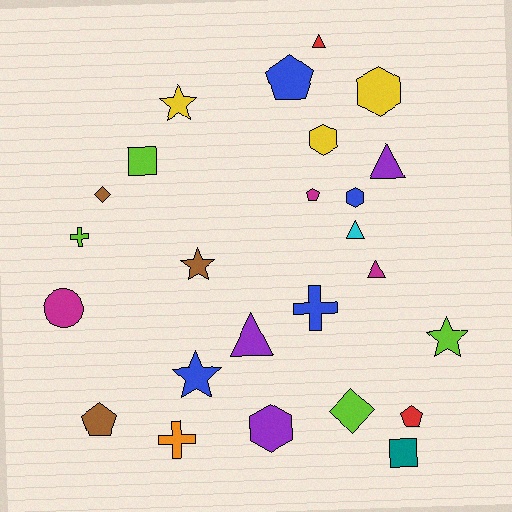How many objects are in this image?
There are 25 objects.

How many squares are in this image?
There are 2 squares.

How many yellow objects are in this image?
There are 3 yellow objects.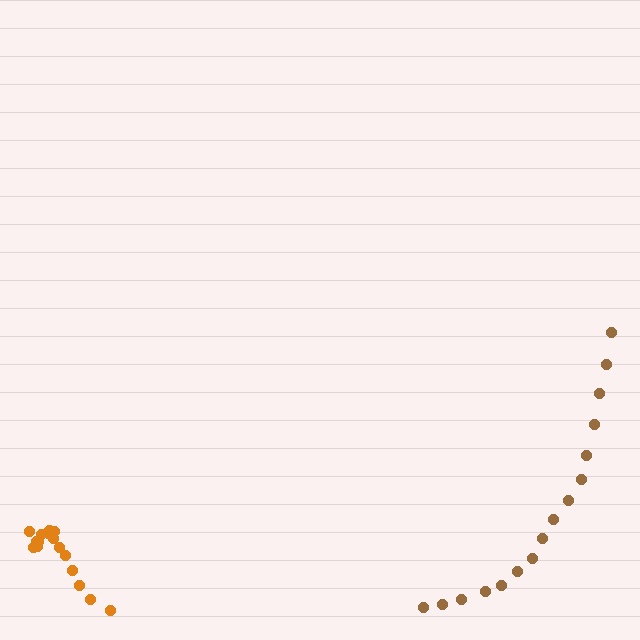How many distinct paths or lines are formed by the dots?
There are 2 distinct paths.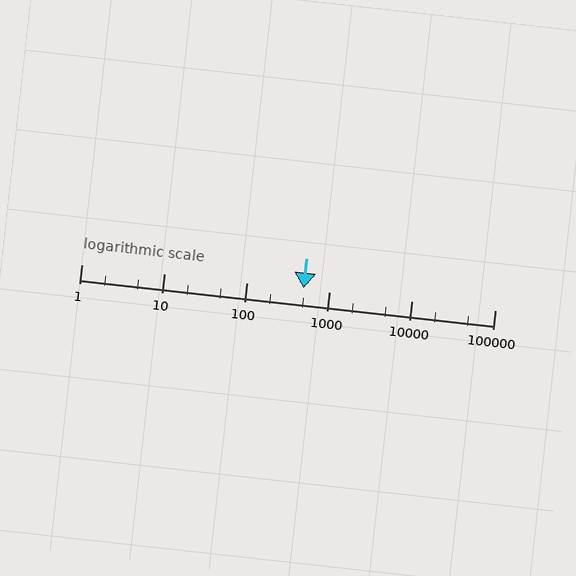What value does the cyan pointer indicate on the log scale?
The pointer indicates approximately 490.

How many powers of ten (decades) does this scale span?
The scale spans 5 decades, from 1 to 100000.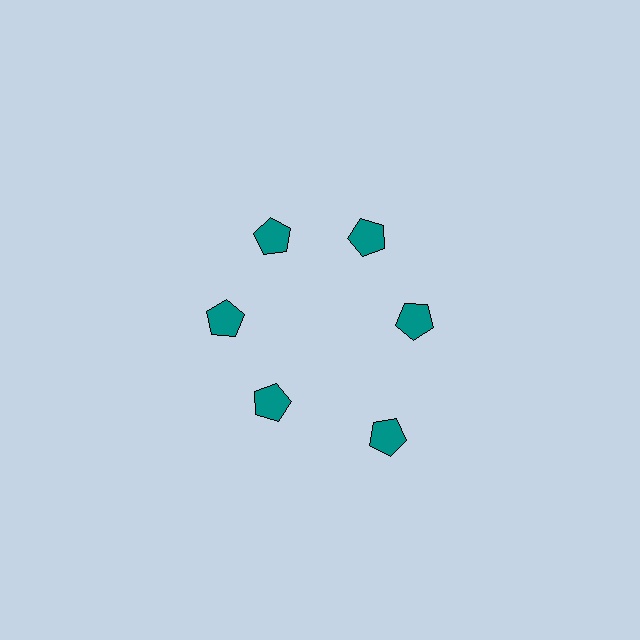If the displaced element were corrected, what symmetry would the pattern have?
It would have 6-fold rotational symmetry — the pattern would map onto itself every 60 degrees.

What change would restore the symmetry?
The symmetry would be restored by moving it inward, back onto the ring so that all 6 pentagons sit at equal angles and equal distance from the center.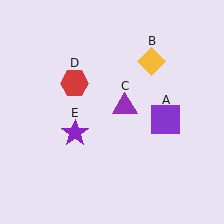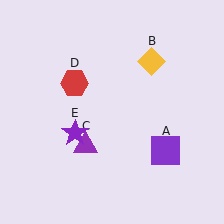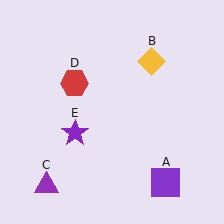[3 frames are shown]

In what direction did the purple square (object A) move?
The purple square (object A) moved down.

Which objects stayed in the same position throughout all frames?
Yellow diamond (object B) and red hexagon (object D) and purple star (object E) remained stationary.